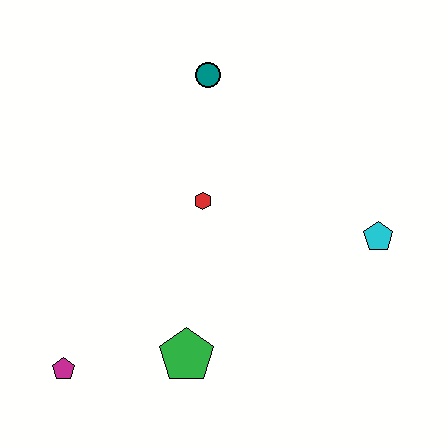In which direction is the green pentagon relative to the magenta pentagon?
The green pentagon is to the right of the magenta pentagon.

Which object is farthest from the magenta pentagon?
The cyan pentagon is farthest from the magenta pentagon.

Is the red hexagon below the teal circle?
Yes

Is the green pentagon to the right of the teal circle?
No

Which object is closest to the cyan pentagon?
The red hexagon is closest to the cyan pentagon.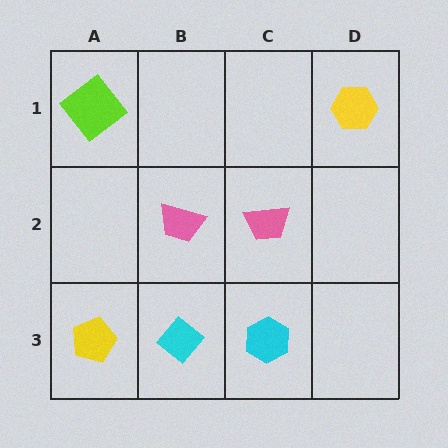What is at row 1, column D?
A yellow hexagon.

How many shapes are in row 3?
3 shapes.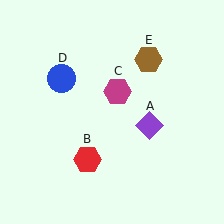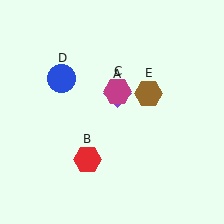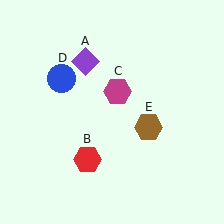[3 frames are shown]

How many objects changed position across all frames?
2 objects changed position: purple diamond (object A), brown hexagon (object E).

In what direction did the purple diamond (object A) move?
The purple diamond (object A) moved up and to the left.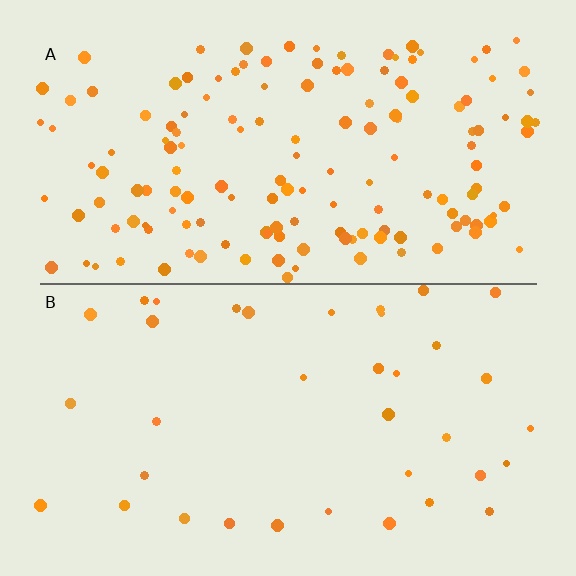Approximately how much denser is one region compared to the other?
Approximately 4.0× — region A over region B.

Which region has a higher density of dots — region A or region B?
A (the top).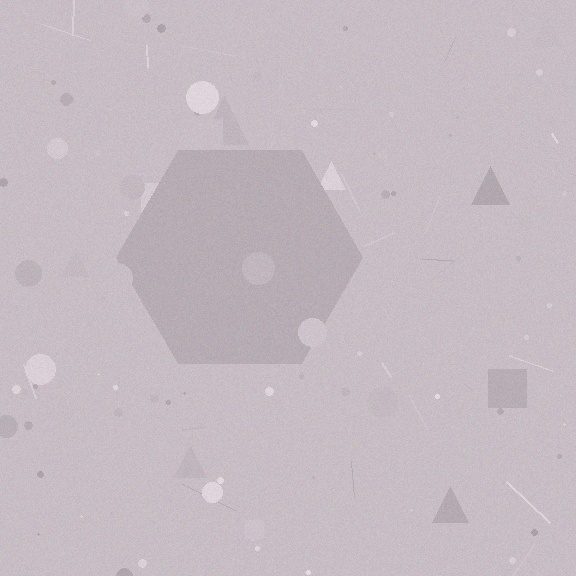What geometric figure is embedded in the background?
A hexagon is embedded in the background.